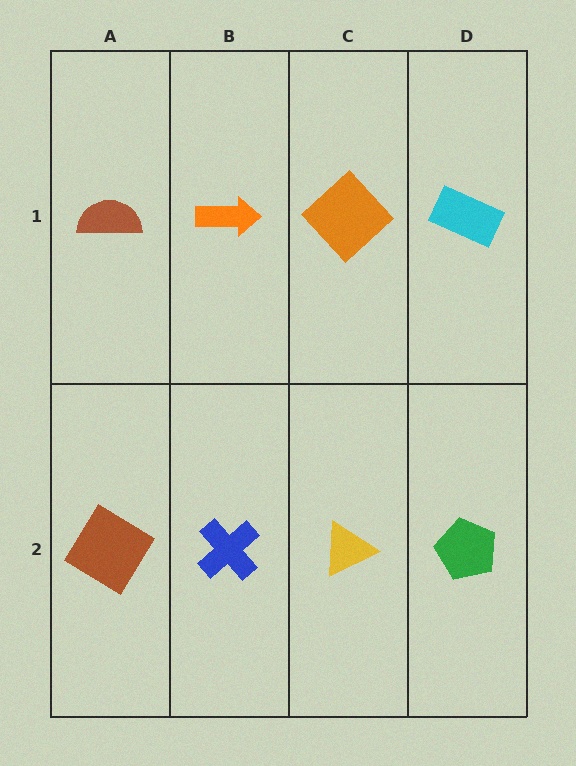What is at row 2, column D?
A green pentagon.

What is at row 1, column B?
An orange arrow.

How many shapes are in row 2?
4 shapes.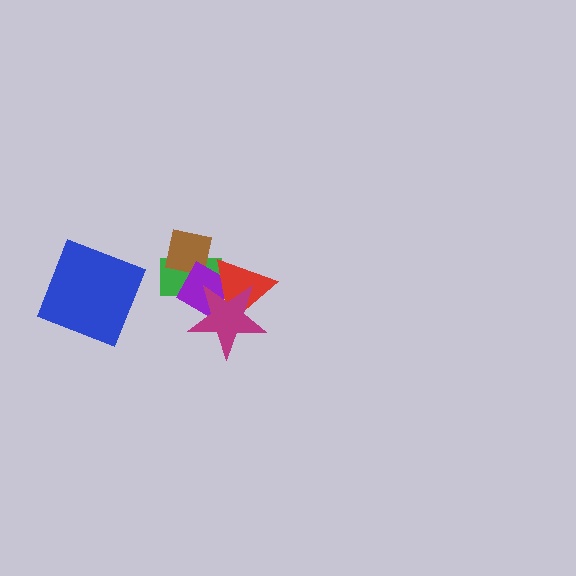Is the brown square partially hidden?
Yes, it is partially covered by another shape.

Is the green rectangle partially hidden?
Yes, it is partially covered by another shape.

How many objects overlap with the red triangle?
3 objects overlap with the red triangle.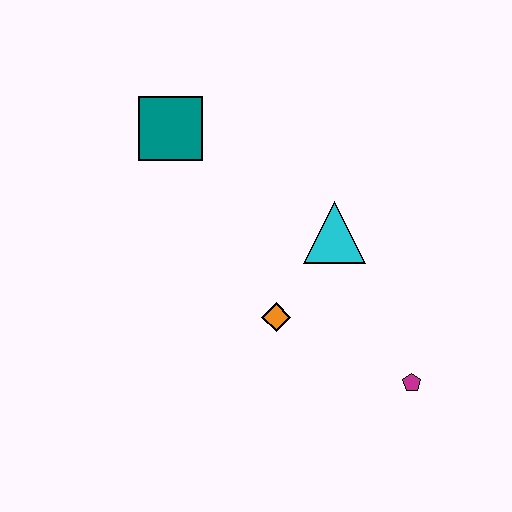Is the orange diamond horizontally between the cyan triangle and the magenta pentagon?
No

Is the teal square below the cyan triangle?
No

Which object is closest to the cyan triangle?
The orange diamond is closest to the cyan triangle.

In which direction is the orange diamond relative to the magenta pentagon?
The orange diamond is to the left of the magenta pentagon.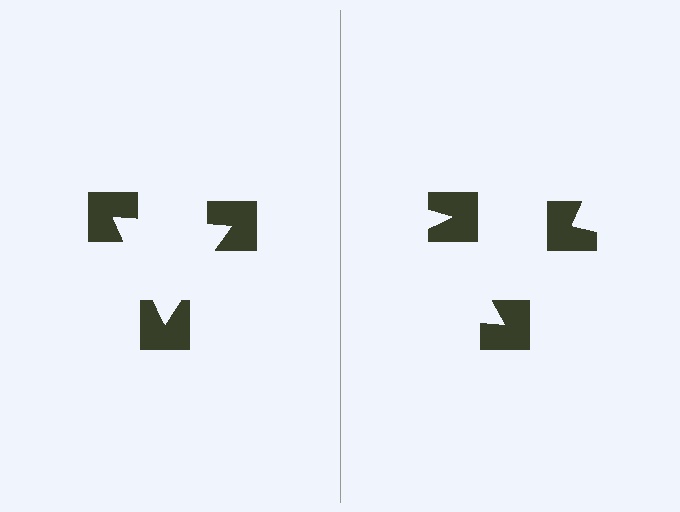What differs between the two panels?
The notched squares are positioned identically on both sides; only the wedge orientations differ. On the left they align to a triangle; on the right they are misaligned.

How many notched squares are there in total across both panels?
6 — 3 on each side.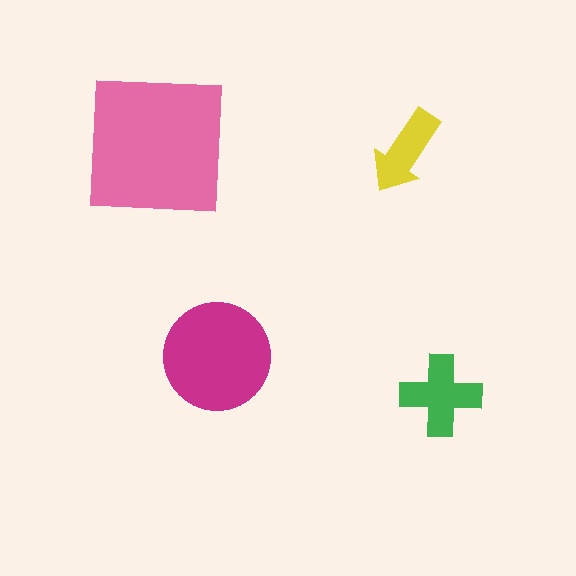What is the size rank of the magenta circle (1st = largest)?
2nd.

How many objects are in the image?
There are 4 objects in the image.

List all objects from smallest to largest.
The yellow arrow, the green cross, the magenta circle, the pink square.